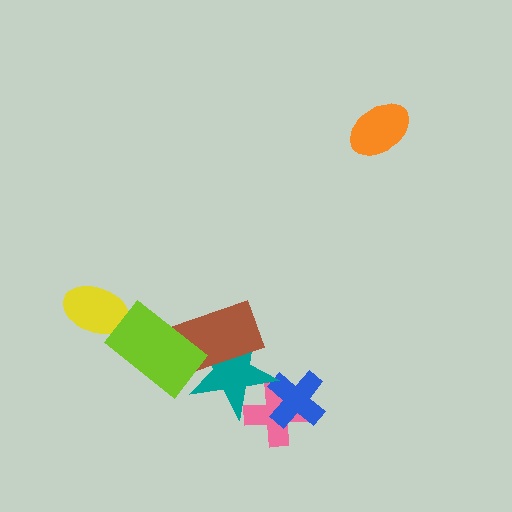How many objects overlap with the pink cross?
2 objects overlap with the pink cross.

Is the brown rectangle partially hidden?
Yes, it is partially covered by another shape.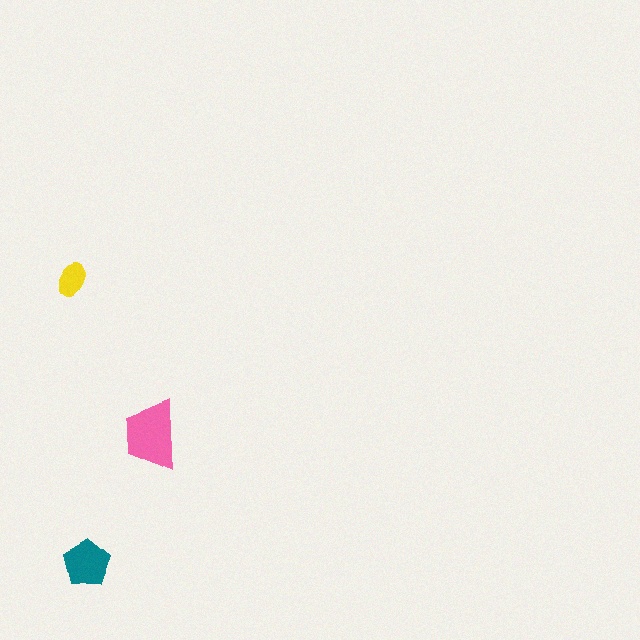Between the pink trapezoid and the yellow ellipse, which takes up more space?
The pink trapezoid.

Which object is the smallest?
The yellow ellipse.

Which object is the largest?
The pink trapezoid.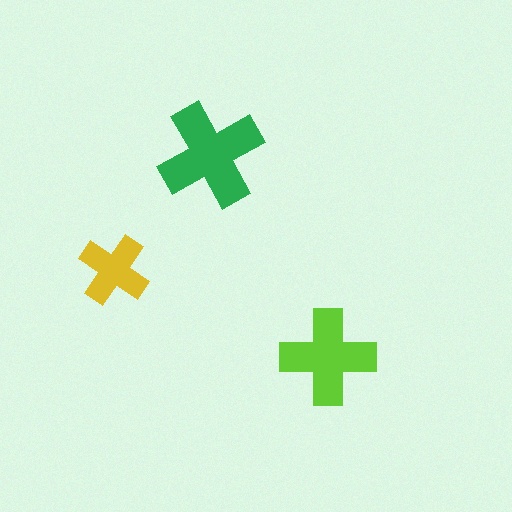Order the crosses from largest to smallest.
the green one, the lime one, the yellow one.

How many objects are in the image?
There are 3 objects in the image.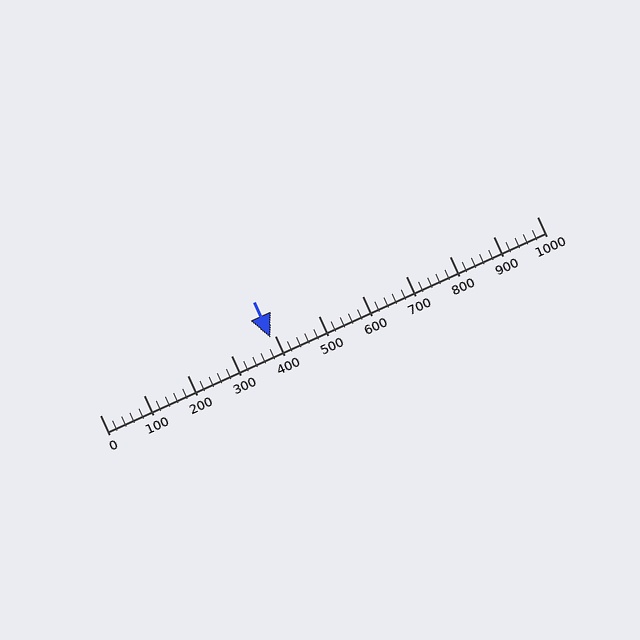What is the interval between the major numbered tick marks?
The major tick marks are spaced 100 units apart.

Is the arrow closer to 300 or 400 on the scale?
The arrow is closer to 400.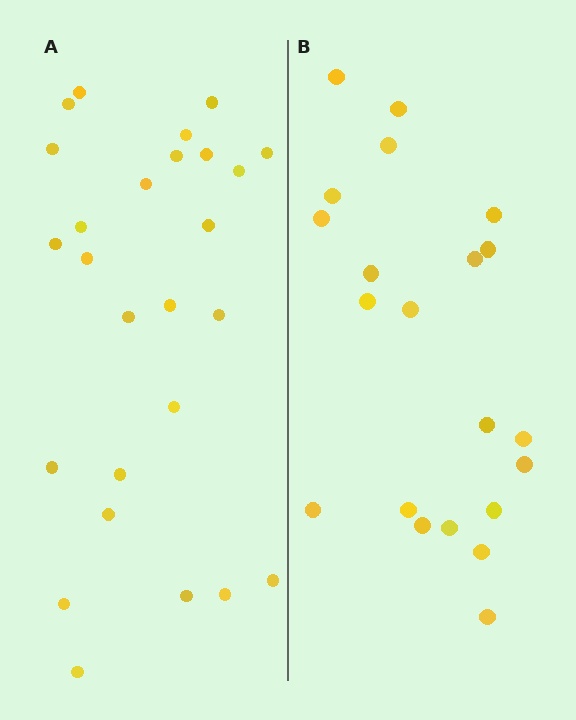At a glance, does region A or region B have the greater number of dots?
Region A (the left region) has more dots.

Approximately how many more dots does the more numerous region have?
Region A has about 5 more dots than region B.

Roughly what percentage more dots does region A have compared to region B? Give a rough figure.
About 25% more.